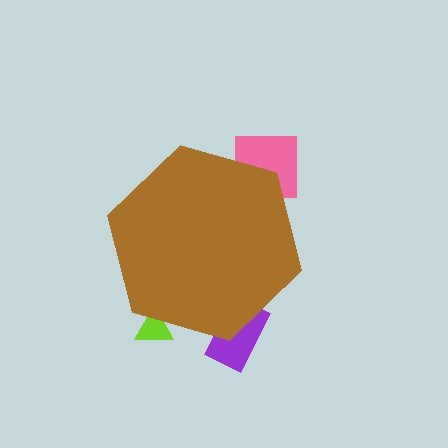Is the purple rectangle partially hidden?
Yes, the purple rectangle is partially hidden behind the brown hexagon.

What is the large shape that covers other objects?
A brown hexagon.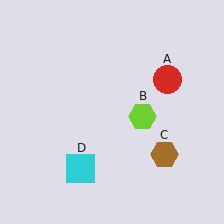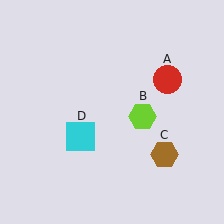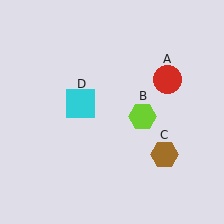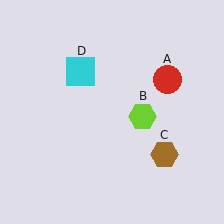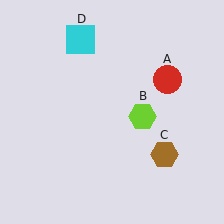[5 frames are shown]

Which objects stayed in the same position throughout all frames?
Red circle (object A) and lime hexagon (object B) and brown hexagon (object C) remained stationary.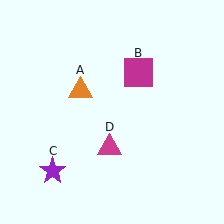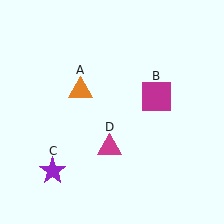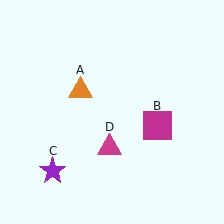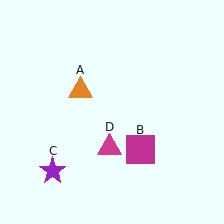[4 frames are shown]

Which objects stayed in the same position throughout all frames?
Orange triangle (object A) and purple star (object C) and magenta triangle (object D) remained stationary.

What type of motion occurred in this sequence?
The magenta square (object B) rotated clockwise around the center of the scene.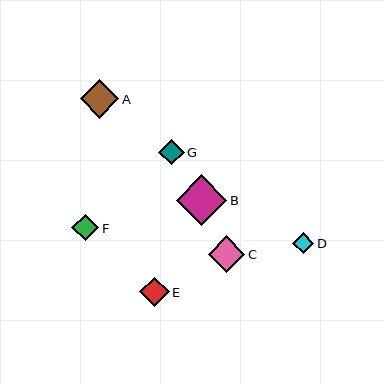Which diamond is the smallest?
Diamond D is the smallest with a size of approximately 21 pixels.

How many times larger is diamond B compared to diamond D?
Diamond B is approximately 2.3 times the size of diamond D.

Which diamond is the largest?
Diamond B is the largest with a size of approximately 50 pixels.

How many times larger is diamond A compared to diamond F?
Diamond A is approximately 1.4 times the size of diamond F.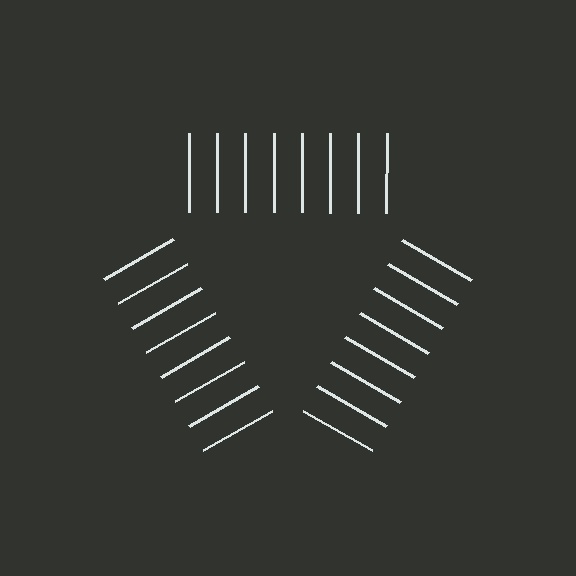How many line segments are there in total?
24 — 8 along each of the 3 edges.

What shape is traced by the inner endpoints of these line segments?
An illusory triangle — the line segments terminate on its edges but no continuous stroke is drawn.